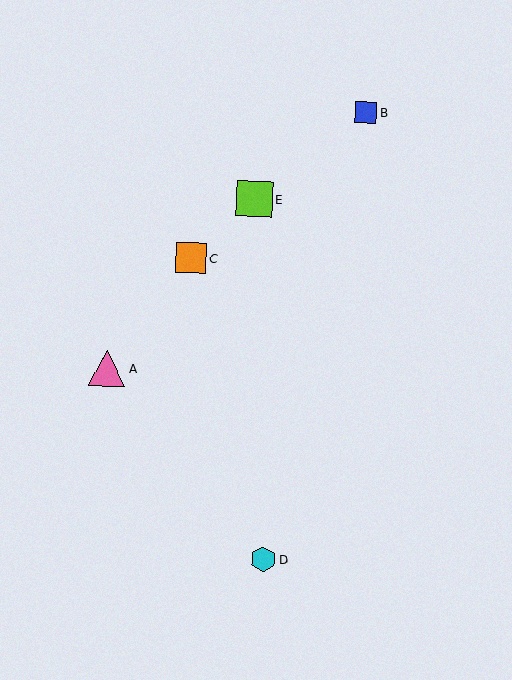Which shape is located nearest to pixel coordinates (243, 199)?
The lime square (labeled E) at (254, 199) is nearest to that location.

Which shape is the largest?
The pink triangle (labeled A) is the largest.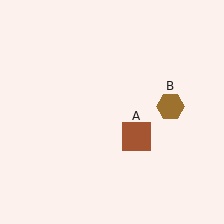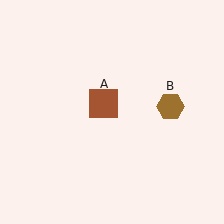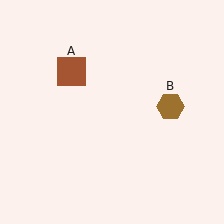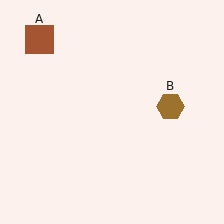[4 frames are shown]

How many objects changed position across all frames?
1 object changed position: brown square (object A).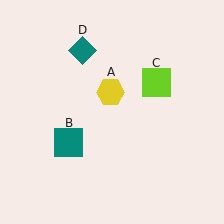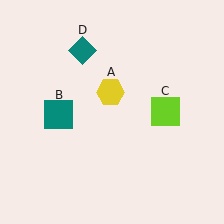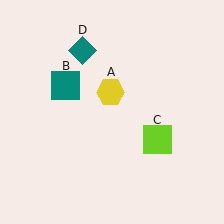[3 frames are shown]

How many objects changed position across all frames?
2 objects changed position: teal square (object B), lime square (object C).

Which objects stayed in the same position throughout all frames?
Yellow hexagon (object A) and teal diamond (object D) remained stationary.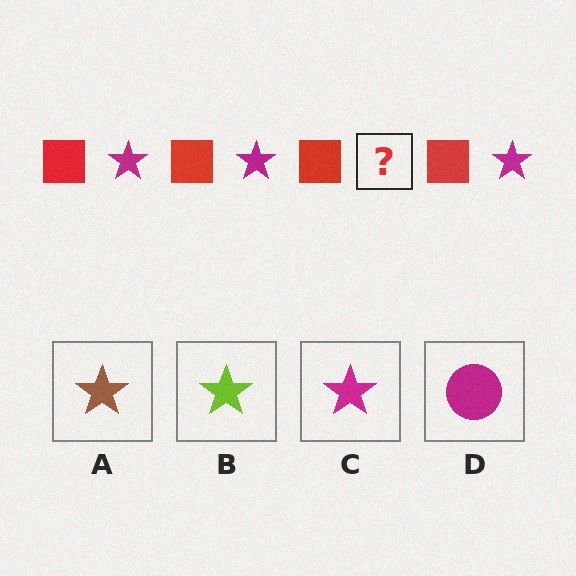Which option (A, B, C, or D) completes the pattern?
C.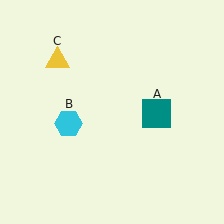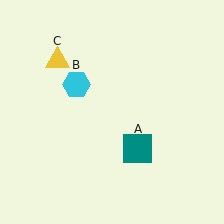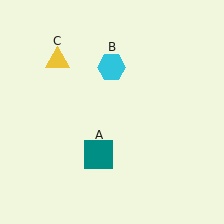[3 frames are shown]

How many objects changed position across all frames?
2 objects changed position: teal square (object A), cyan hexagon (object B).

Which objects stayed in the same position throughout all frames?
Yellow triangle (object C) remained stationary.